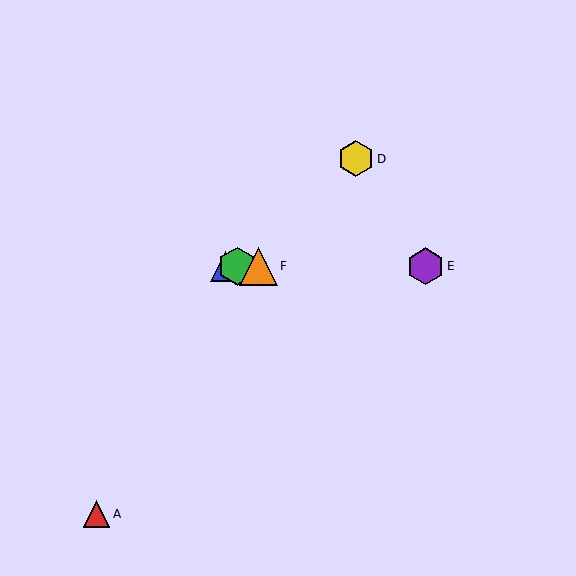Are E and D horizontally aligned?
No, E is at y≈266 and D is at y≈159.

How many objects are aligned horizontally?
4 objects (B, C, E, F) are aligned horizontally.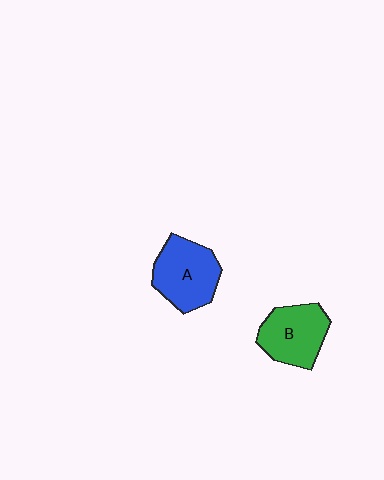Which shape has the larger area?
Shape A (blue).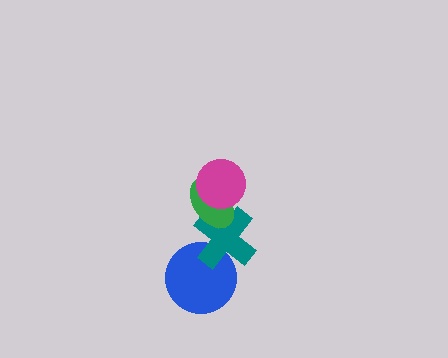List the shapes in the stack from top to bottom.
From top to bottom: the magenta circle, the green ellipse, the teal cross, the blue circle.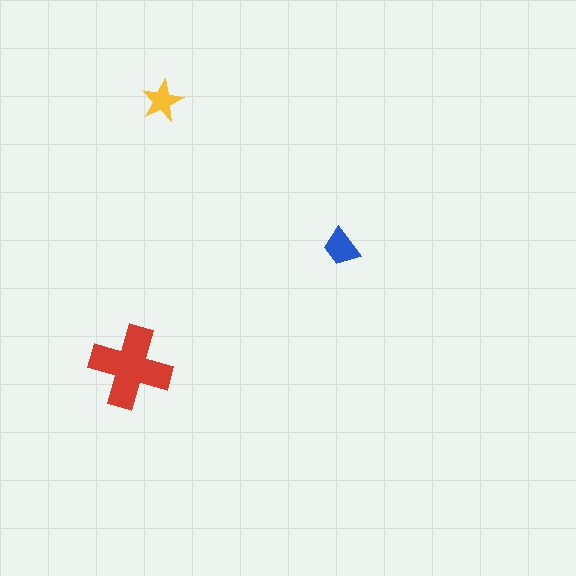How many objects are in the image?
There are 3 objects in the image.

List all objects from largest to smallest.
The red cross, the blue trapezoid, the yellow star.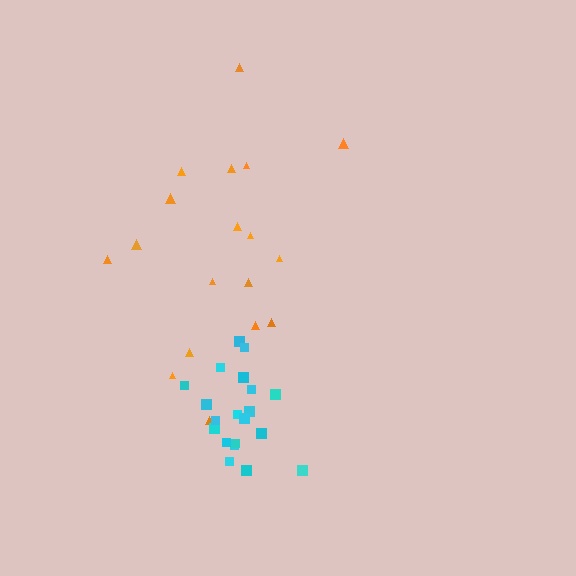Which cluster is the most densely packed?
Cyan.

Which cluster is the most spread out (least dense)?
Orange.